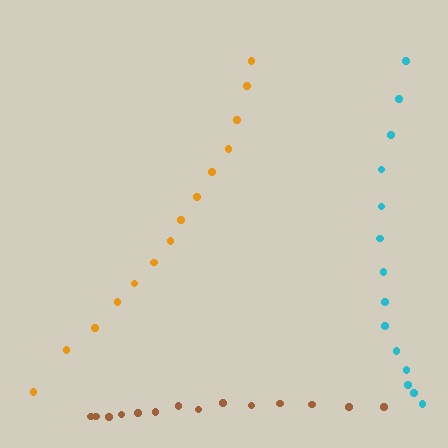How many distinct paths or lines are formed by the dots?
There are 3 distinct paths.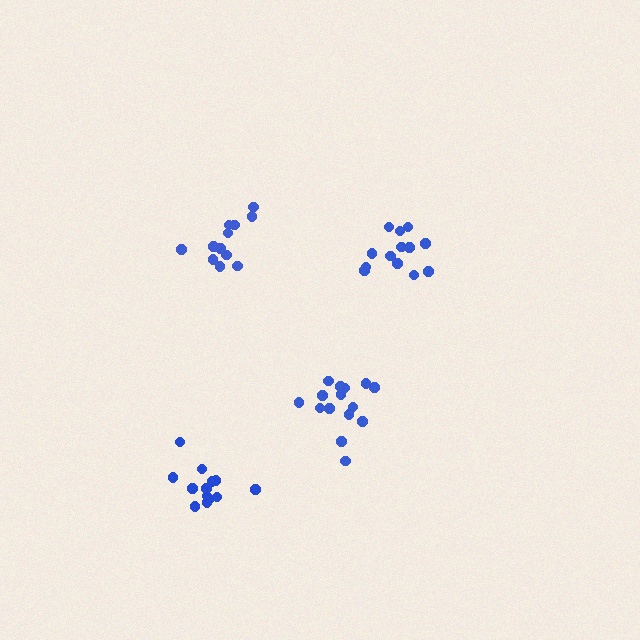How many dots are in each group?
Group 1: 15 dots, Group 2: 12 dots, Group 3: 13 dots, Group 4: 13 dots (53 total).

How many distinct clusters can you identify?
There are 4 distinct clusters.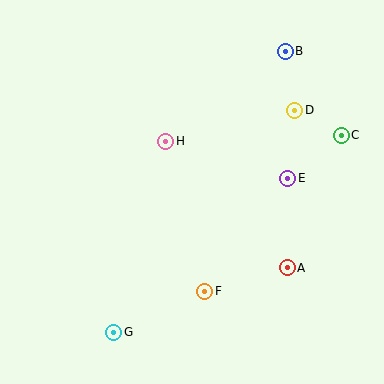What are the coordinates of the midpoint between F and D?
The midpoint between F and D is at (250, 201).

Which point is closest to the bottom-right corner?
Point A is closest to the bottom-right corner.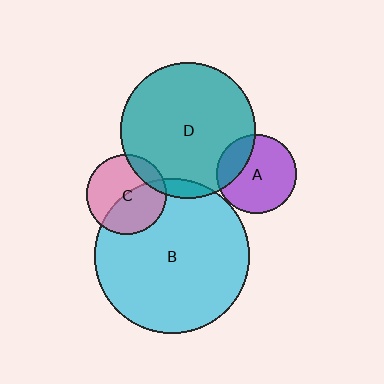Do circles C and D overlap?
Yes.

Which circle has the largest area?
Circle B (cyan).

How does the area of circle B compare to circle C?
Approximately 3.7 times.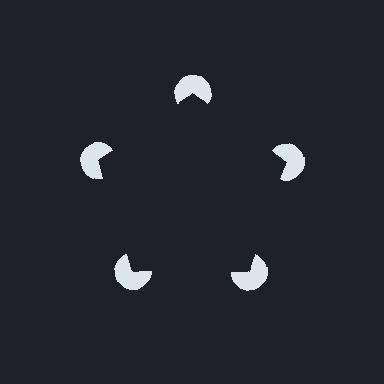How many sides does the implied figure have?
5 sides.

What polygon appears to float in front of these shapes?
An illusory pentagon — its edges are inferred from the aligned wedge cuts in the pac-man discs, not physically drawn.